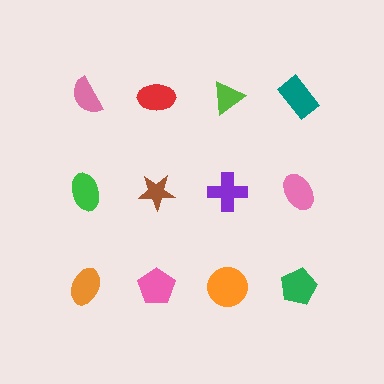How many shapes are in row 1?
4 shapes.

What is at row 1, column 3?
A lime triangle.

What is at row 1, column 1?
A pink semicircle.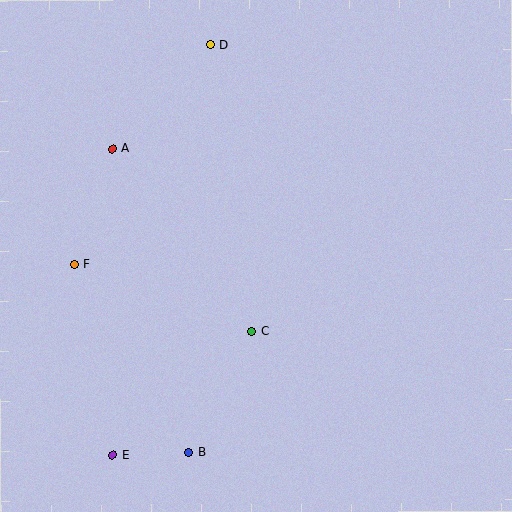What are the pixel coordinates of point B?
Point B is at (188, 452).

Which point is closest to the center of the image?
Point C at (252, 331) is closest to the center.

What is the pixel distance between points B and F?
The distance between B and F is 220 pixels.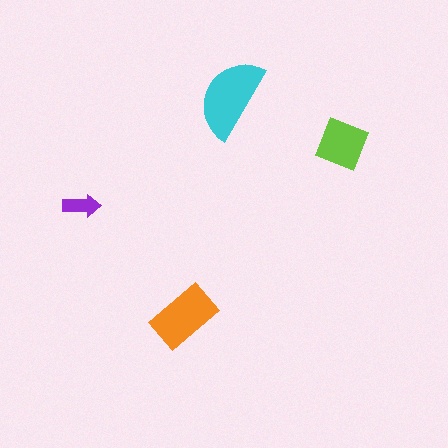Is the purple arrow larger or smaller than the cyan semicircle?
Smaller.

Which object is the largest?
The cyan semicircle.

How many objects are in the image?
There are 4 objects in the image.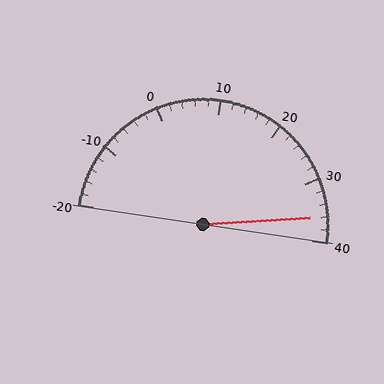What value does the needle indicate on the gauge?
The needle indicates approximately 36.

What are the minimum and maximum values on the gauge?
The gauge ranges from -20 to 40.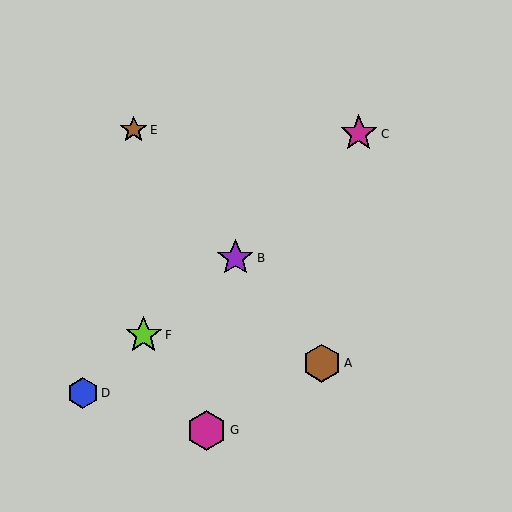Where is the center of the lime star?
The center of the lime star is at (144, 335).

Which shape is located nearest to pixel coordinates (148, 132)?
The brown star (labeled E) at (134, 130) is nearest to that location.